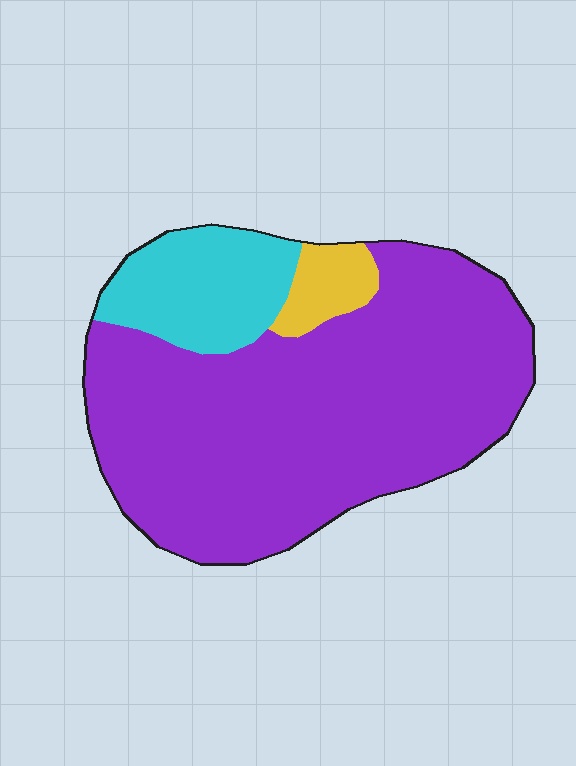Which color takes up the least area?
Yellow, at roughly 5%.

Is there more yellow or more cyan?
Cyan.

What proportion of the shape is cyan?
Cyan takes up about one sixth (1/6) of the shape.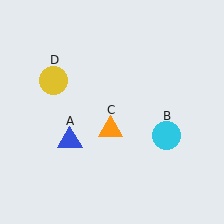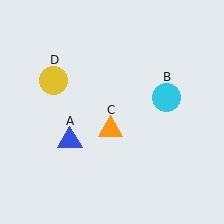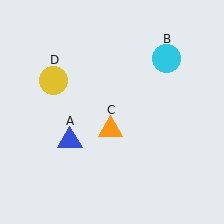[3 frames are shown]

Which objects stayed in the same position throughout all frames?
Blue triangle (object A) and orange triangle (object C) and yellow circle (object D) remained stationary.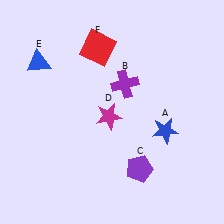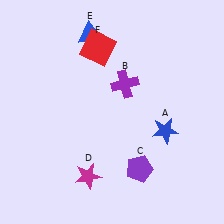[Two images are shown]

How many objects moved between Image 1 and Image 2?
2 objects moved between the two images.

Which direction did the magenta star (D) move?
The magenta star (D) moved down.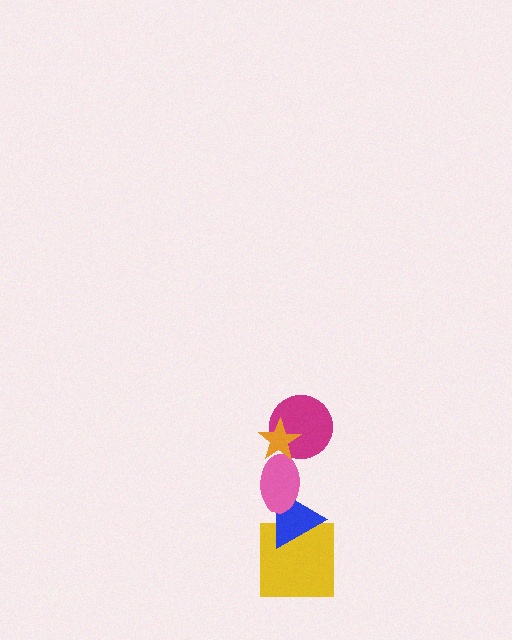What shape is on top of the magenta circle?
The orange star is on top of the magenta circle.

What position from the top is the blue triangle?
The blue triangle is 4th from the top.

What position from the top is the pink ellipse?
The pink ellipse is 3rd from the top.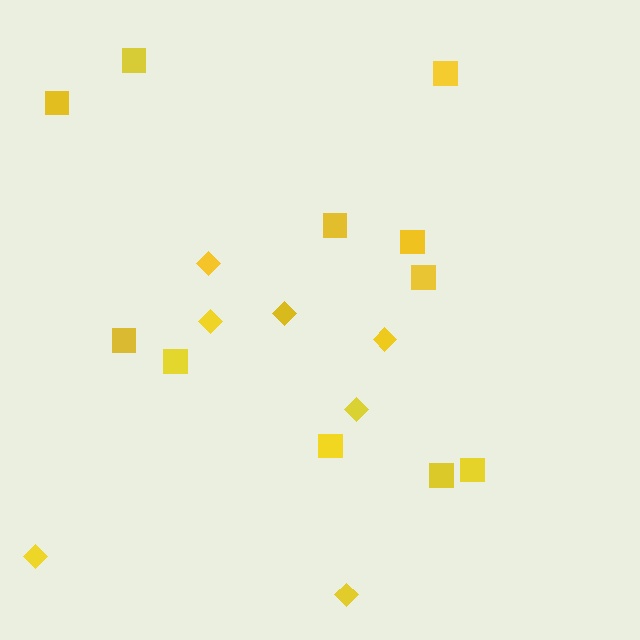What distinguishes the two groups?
There are 2 groups: one group of diamonds (7) and one group of squares (11).